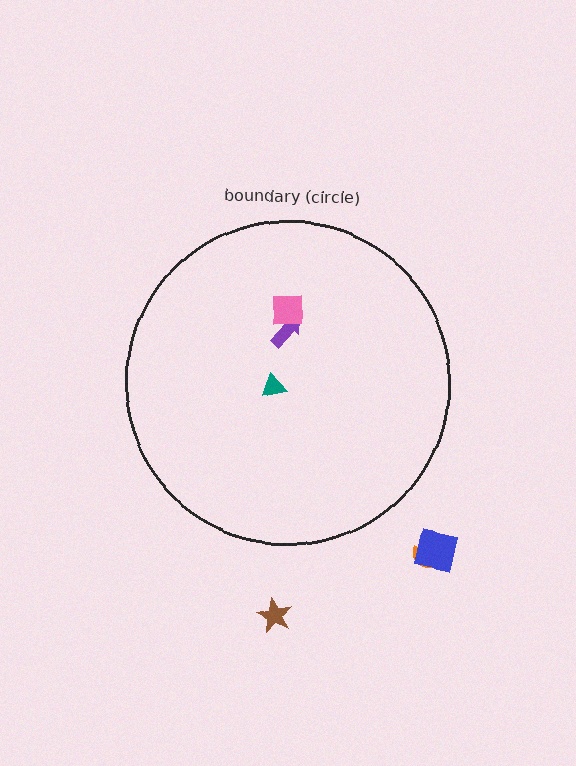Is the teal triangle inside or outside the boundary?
Inside.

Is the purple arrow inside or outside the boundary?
Inside.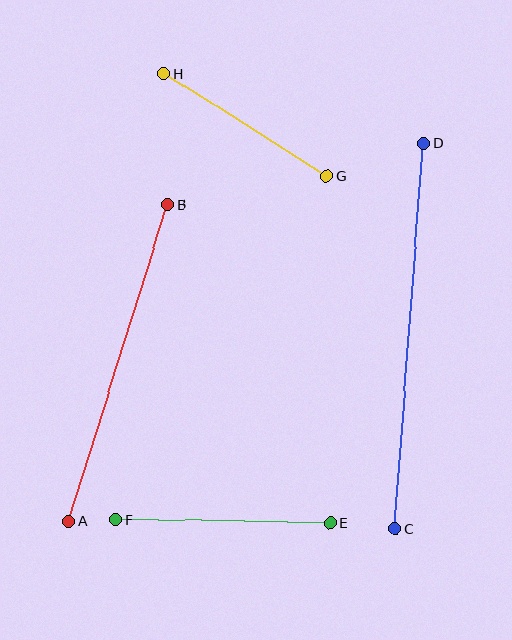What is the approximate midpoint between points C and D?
The midpoint is at approximately (410, 336) pixels.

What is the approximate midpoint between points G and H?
The midpoint is at approximately (245, 125) pixels.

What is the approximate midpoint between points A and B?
The midpoint is at approximately (119, 363) pixels.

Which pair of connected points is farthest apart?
Points C and D are farthest apart.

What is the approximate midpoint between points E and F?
The midpoint is at approximately (223, 522) pixels.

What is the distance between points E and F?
The distance is approximately 215 pixels.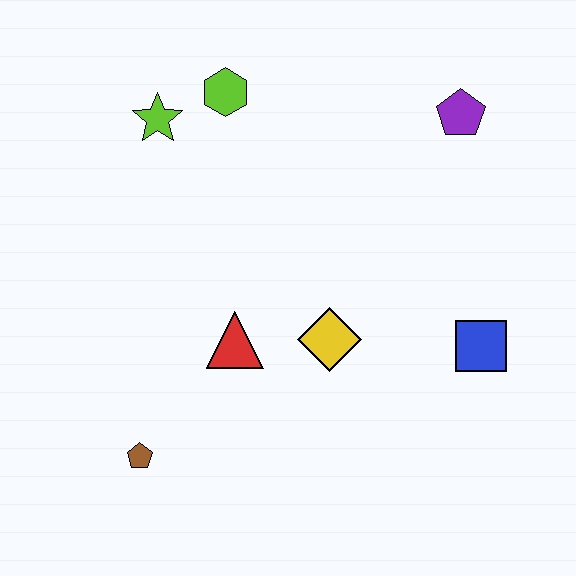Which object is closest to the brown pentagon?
The red triangle is closest to the brown pentagon.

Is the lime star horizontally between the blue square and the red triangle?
No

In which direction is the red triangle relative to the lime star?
The red triangle is below the lime star.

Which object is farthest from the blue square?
The lime star is farthest from the blue square.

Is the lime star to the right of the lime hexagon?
No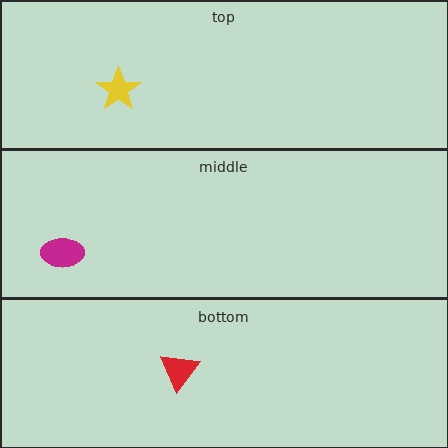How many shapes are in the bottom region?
1.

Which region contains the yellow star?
The top region.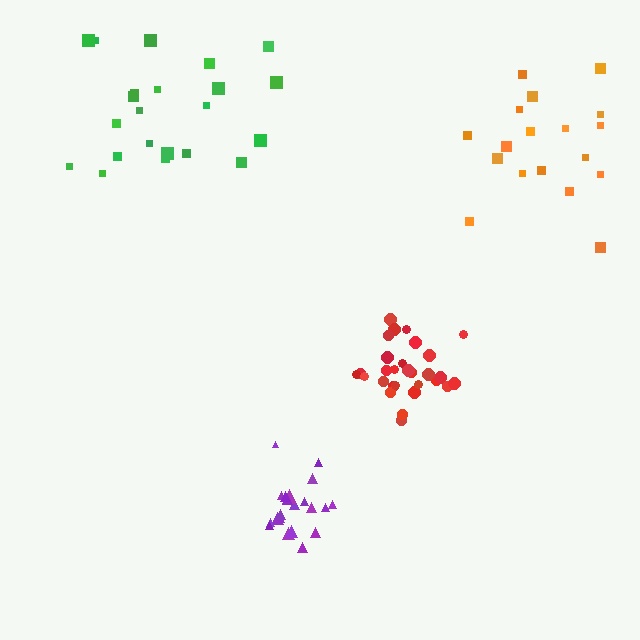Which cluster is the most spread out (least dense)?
Orange.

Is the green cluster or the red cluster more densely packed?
Red.